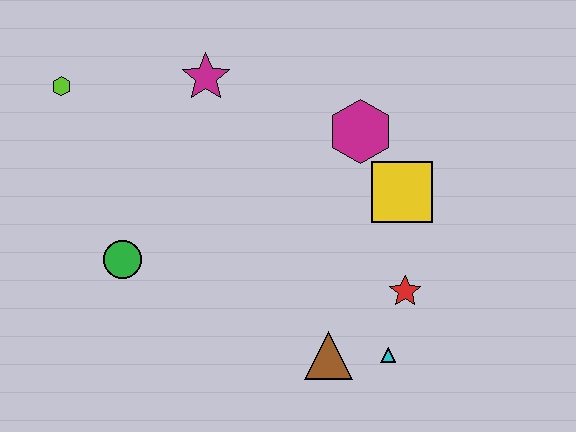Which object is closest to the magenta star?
The lime hexagon is closest to the magenta star.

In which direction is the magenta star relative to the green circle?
The magenta star is above the green circle.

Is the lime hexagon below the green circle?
No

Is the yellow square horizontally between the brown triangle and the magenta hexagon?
No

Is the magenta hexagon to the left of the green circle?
No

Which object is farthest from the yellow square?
The lime hexagon is farthest from the yellow square.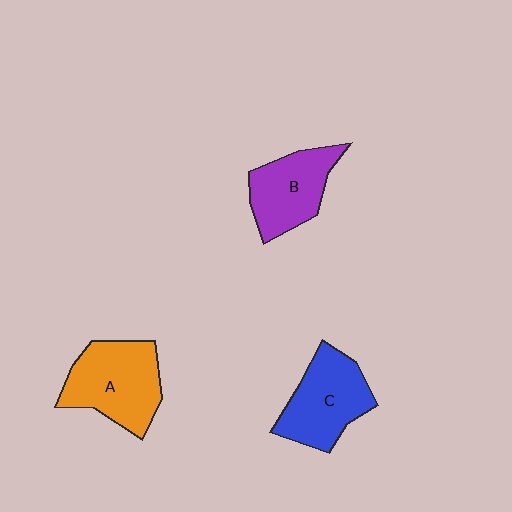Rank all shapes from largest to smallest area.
From largest to smallest: A (orange), C (blue), B (purple).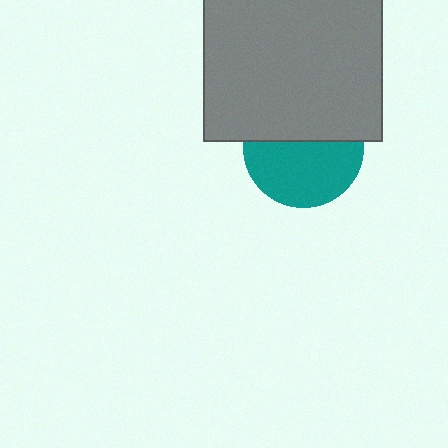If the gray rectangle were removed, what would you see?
You would see the complete teal circle.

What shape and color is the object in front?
The object in front is a gray rectangle.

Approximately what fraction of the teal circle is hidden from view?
Roughly 44% of the teal circle is hidden behind the gray rectangle.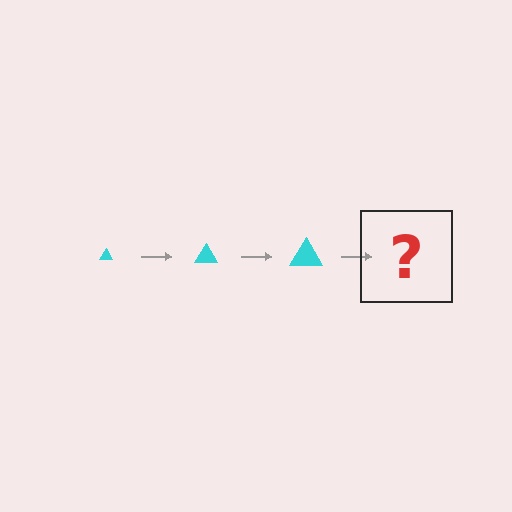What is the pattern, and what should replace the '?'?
The pattern is that the triangle gets progressively larger each step. The '?' should be a cyan triangle, larger than the previous one.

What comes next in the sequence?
The next element should be a cyan triangle, larger than the previous one.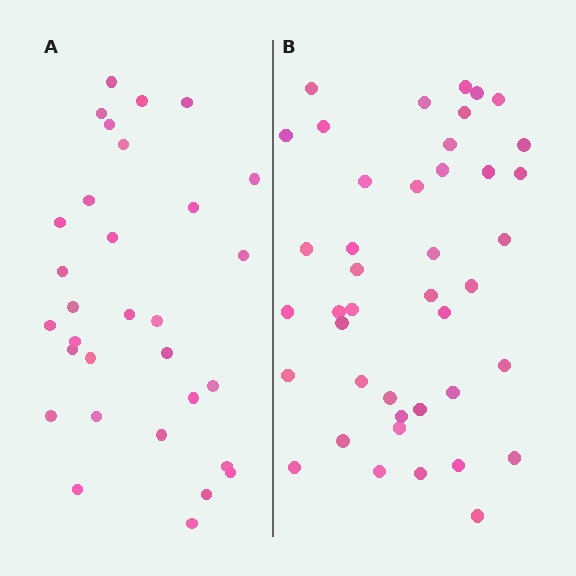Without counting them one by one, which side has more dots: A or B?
Region B (the right region) has more dots.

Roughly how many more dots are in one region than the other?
Region B has roughly 12 or so more dots than region A.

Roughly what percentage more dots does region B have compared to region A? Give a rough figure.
About 35% more.